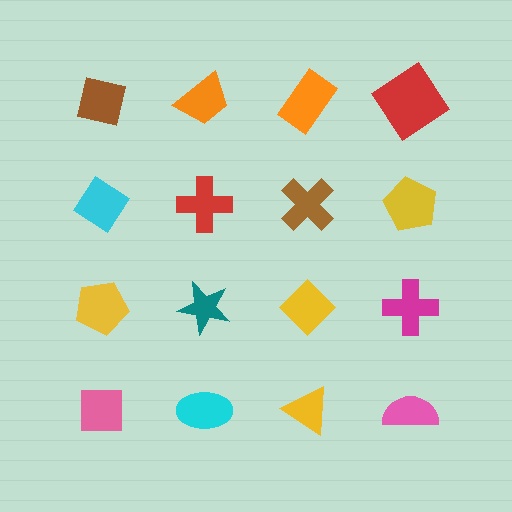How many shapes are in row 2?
4 shapes.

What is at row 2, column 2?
A red cross.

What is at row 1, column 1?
A brown square.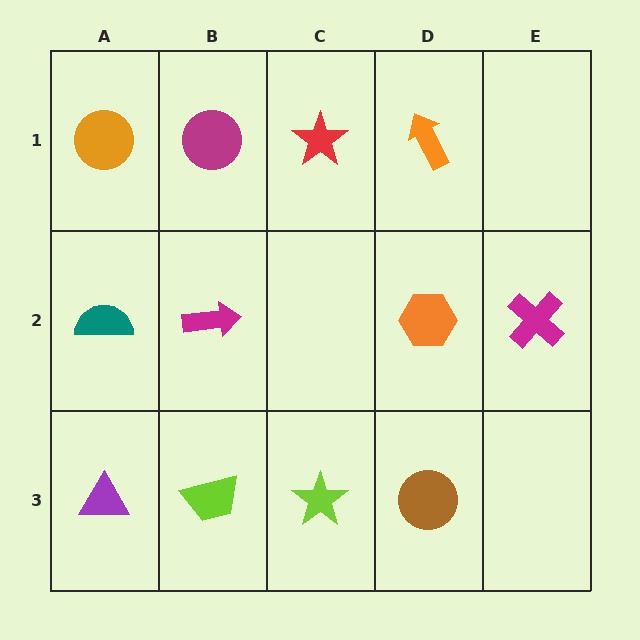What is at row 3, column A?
A purple triangle.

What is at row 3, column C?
A lime star.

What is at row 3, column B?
A lime trapezoid.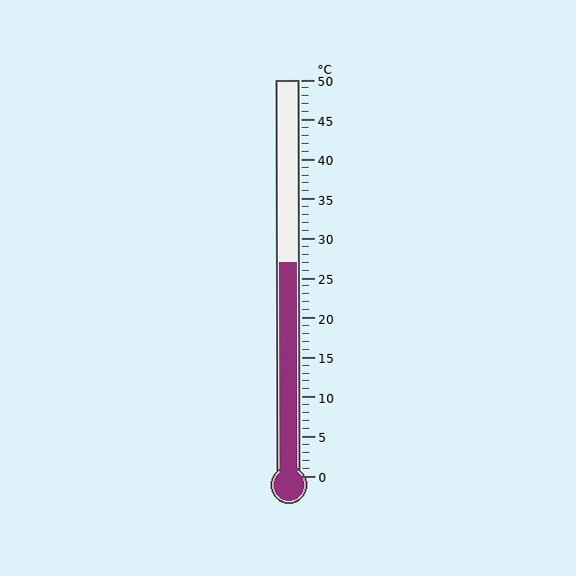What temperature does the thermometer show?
The thermometer shows approximately 27°C.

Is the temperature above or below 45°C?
The temperature is below 45°C.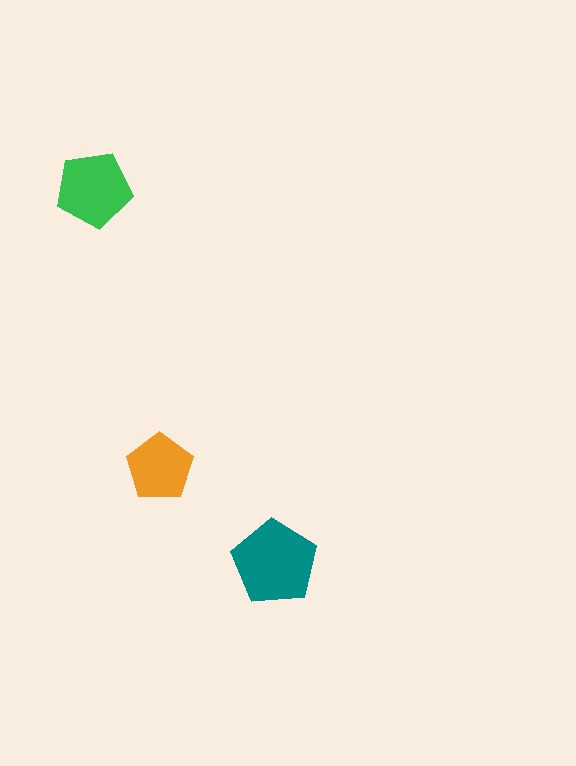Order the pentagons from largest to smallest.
the teal one, the green one, the orange one.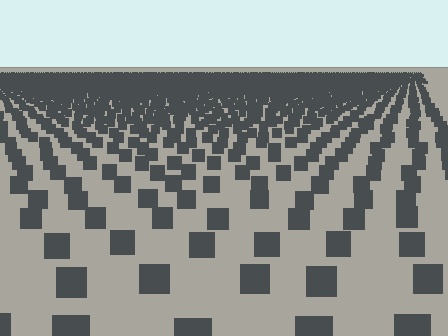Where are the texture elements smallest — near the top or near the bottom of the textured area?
Near the top.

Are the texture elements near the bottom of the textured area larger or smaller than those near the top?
Larger. Near the bottom, elements are closer to the viewer and appear at a bigger on-screen size.